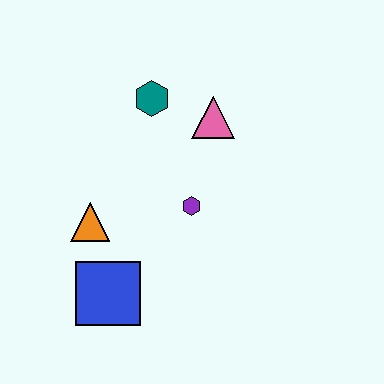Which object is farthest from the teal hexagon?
The blue square is farthest from the teal hexagon.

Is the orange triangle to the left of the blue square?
Yes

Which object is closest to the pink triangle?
The teal hexagon is closest to the pink triangle.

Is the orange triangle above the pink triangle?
No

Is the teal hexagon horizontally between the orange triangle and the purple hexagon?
Yes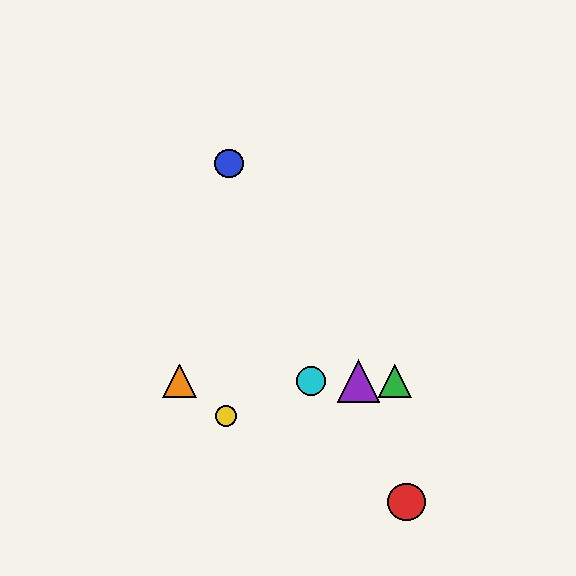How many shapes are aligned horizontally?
4 shapes (the green triangle, the purple triangle, the orange triangle, the cyan circle) are aligned horizontally.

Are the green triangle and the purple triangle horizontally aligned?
Yes, both are at y≈381.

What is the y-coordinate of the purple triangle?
The purple triangle is at y≈381.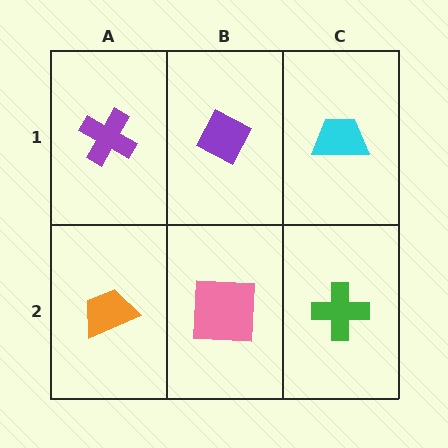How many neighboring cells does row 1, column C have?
2.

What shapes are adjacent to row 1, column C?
A green cross (row 2, column C), a purple diamond (row 1, column B).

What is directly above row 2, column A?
A purple cross.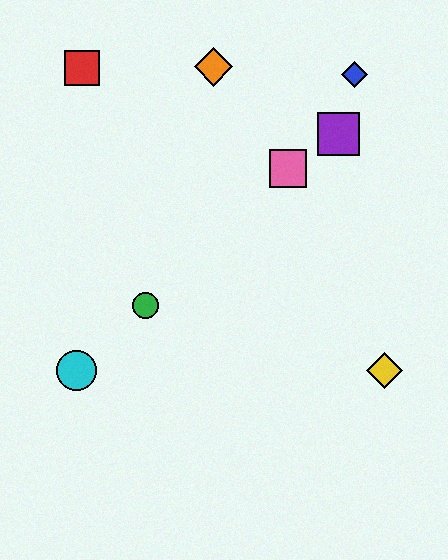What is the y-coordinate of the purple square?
The purple square is at y≈134.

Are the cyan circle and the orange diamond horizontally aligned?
No, the cyan circle is at y≈371 and the orange diamond is at y≈67.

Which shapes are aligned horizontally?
The yellow diamond, the cyan circle are aligned horizontally.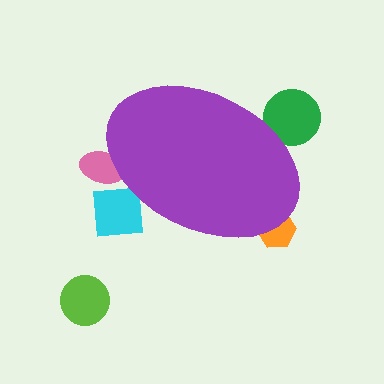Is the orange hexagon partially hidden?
Yes, the orange hexagon is partially hidden behind the purple ellipse.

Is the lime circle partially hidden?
No, the lime circle is fully visible.